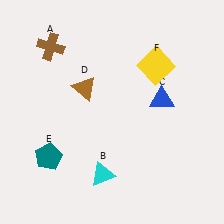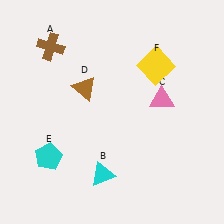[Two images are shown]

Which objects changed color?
C changed from blue to pink. E changed from teal to cyan.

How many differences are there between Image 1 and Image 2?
There are 2 differences between the two images.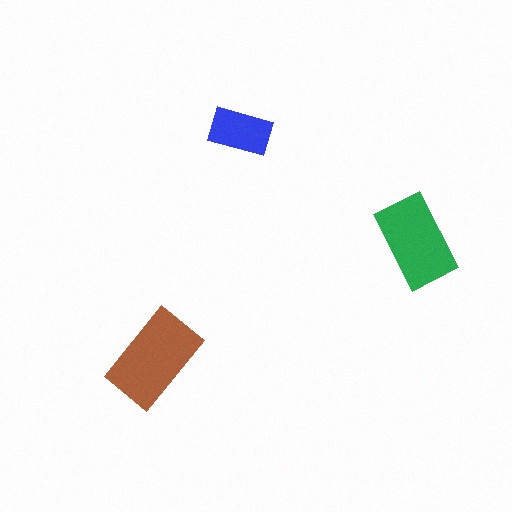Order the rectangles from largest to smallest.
the brown one, the green one, the blue one.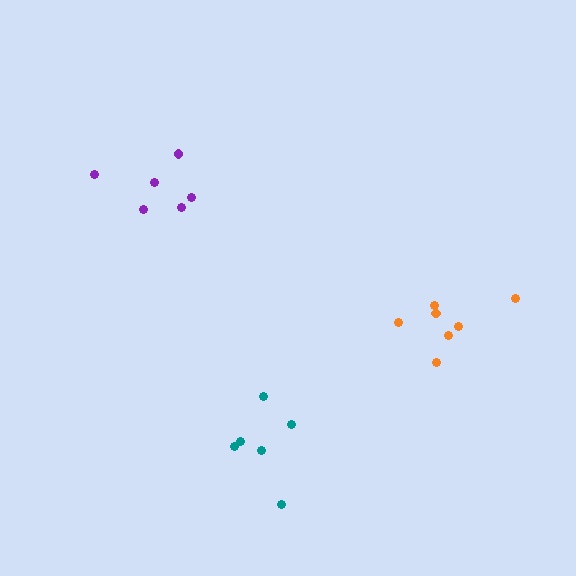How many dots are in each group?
Group 1: 6 dots, Group 2: 7 dots, Group 3: 6 dots (19 total).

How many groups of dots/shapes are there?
There are 3 groups.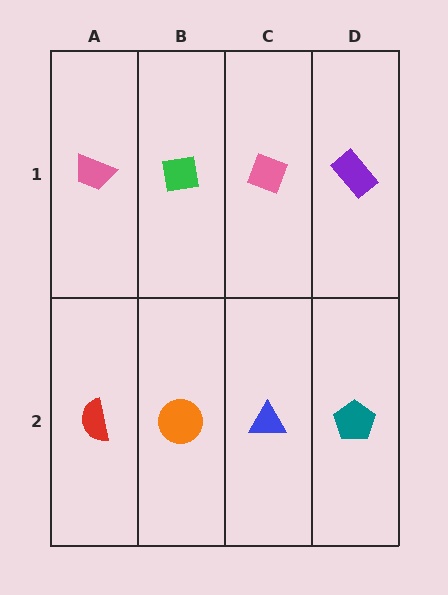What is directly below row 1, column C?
A blue triangle.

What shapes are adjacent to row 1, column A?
A red semicircle (row 2, column A), a green square (row 1, column B).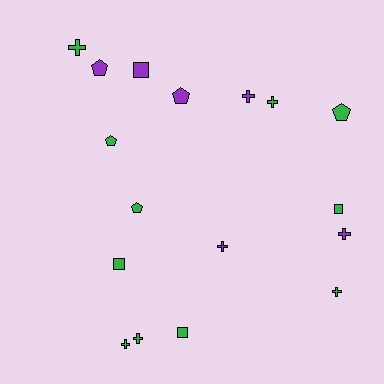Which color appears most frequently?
Green, with 11 objects.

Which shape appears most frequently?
Cross, with 8 objects.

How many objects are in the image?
There are 17 objects.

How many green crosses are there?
There are 5 green crosses.